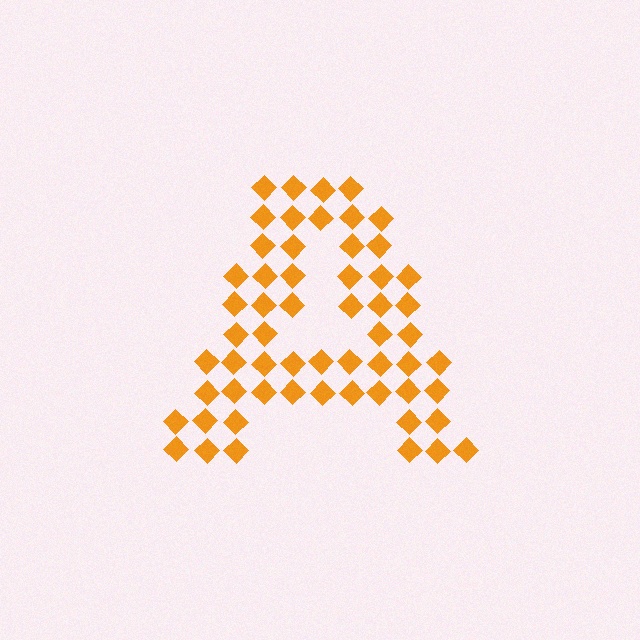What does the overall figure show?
The overall figure shows the letter A.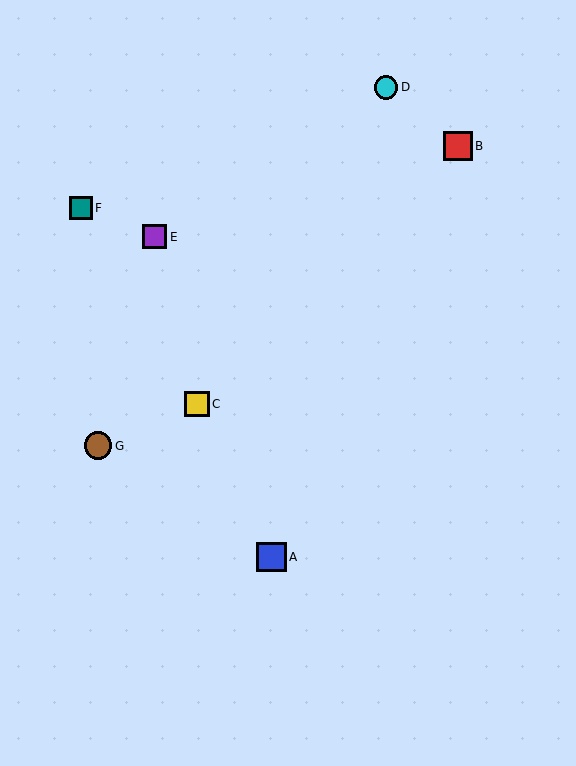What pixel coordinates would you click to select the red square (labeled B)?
Click at (458, 146) to select the red square B.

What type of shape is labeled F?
Shape F is a teal square.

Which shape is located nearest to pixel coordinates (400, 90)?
The cyan circle (labeled D) at (386, 87) is nearest to that location.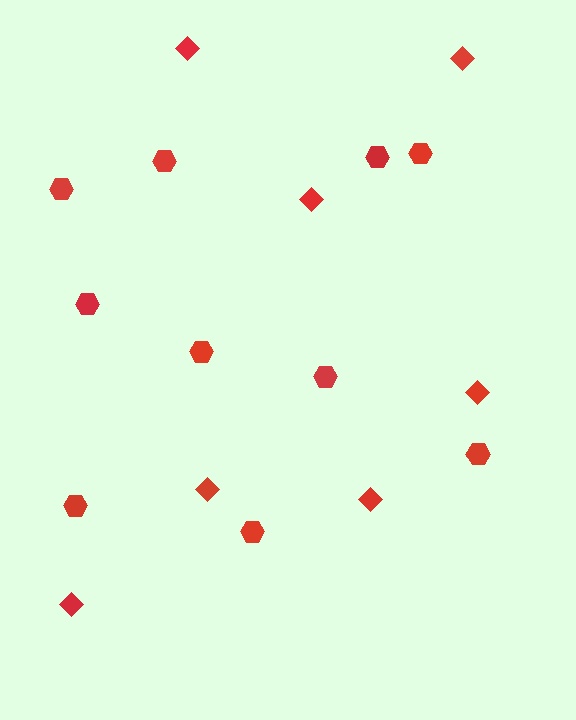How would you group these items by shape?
There are 2 groups: one group of diamonds (7) and one group of hexagons (10).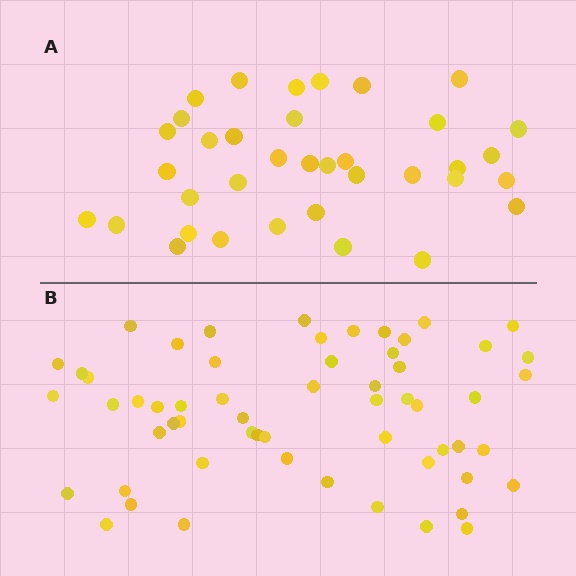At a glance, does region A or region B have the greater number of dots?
Region B (the bottom region) has more dots.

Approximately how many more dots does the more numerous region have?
Region B has approximately 20 more dots than region A.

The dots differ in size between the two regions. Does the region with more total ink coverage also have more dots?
No. Region A has more total ink coverage because its dots are larger, but region B actually contains more individual dots. Total area can be misleading — the number of items is what matters here.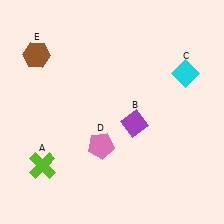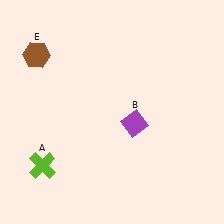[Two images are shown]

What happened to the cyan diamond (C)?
The cyan diamond (C) was removed in Image 2. It was in the top-right area of Image 1.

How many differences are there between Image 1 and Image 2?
There are 2 differences between the two images.